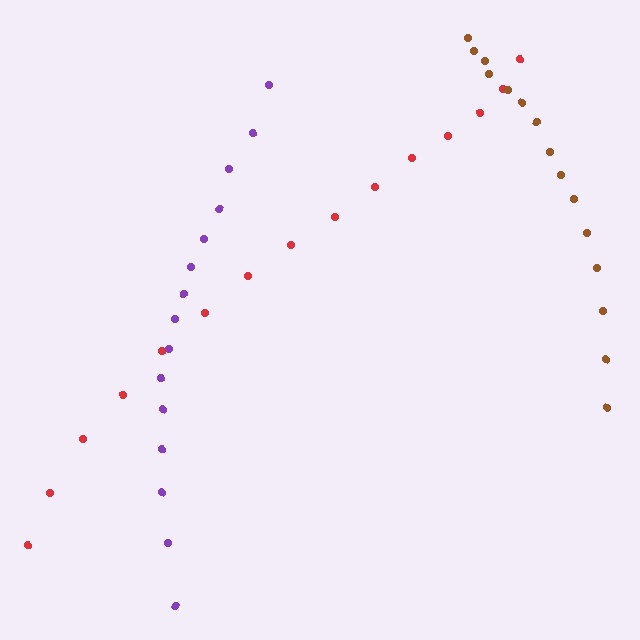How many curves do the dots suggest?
There are 3 distinct paths.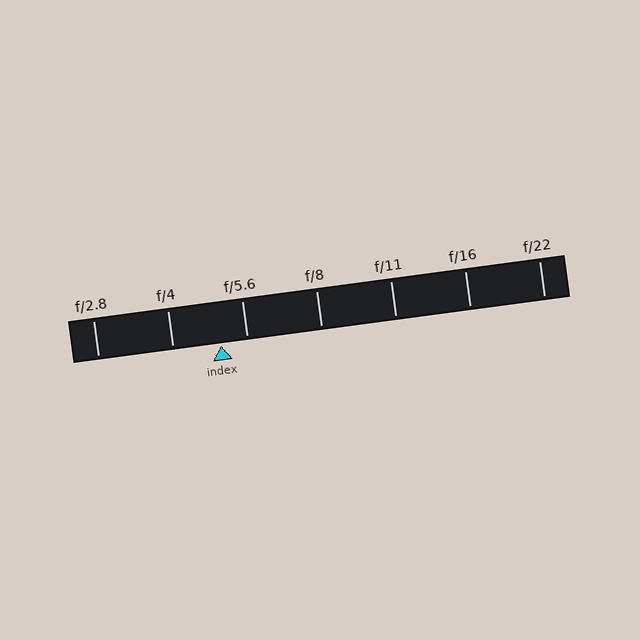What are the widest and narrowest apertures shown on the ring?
The widest aperture shown is f/2.8 and the narrowest is f/22.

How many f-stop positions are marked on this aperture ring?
There are 7 f-stop positions marked.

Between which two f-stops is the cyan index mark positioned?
The index mark is between f/4 and f/5.6.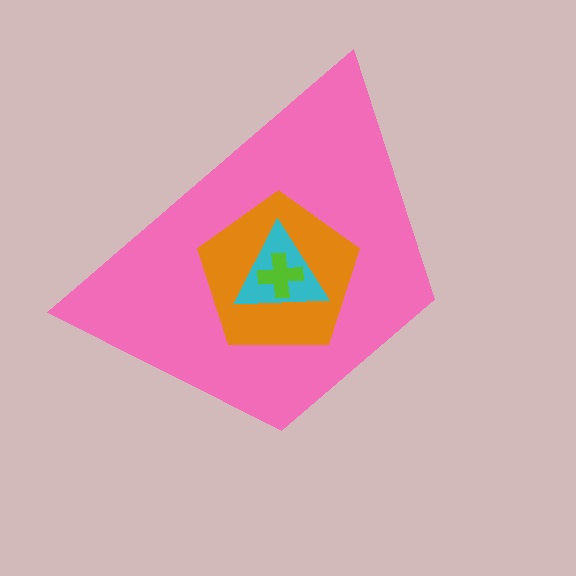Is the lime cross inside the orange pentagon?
Yes.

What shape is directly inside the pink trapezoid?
The orange pentagon.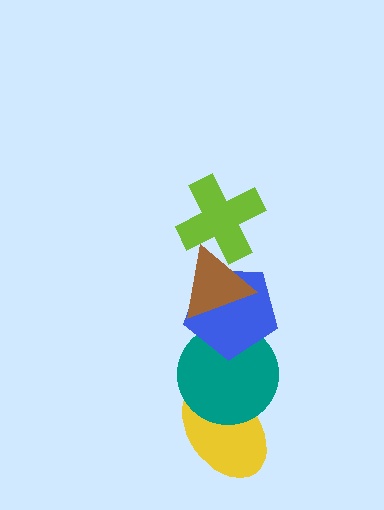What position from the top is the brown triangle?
The brown triangle is 2nd from the top.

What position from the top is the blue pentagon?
The blue pentagon is 3rd from the top.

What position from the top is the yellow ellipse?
The yellow ellipse is 5th from the top.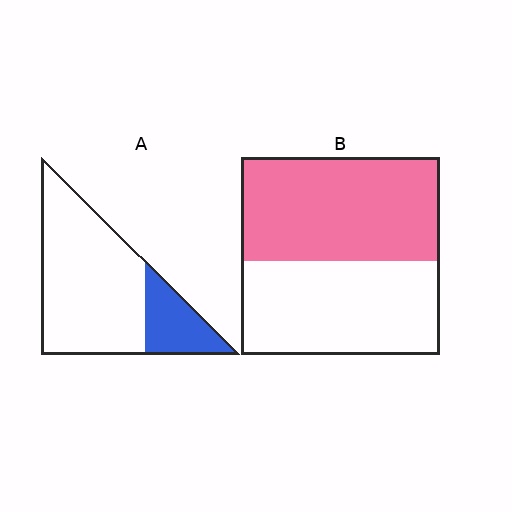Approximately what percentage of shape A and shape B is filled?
A is approximately 25% and B is approximately 55%.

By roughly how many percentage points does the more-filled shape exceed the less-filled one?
By roughly 30 percentage points (B over A).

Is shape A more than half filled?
No.